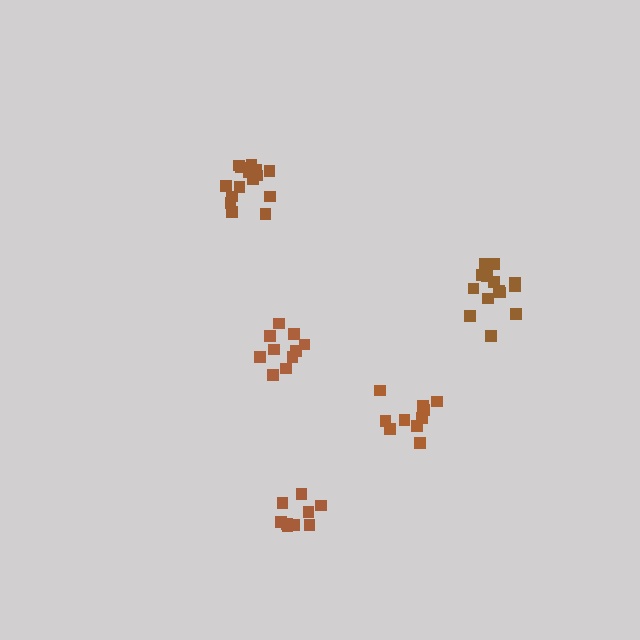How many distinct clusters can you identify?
There are 5 distinct clusters.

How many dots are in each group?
Group 1: 15 dots, Group 2: 10 dots, Group 3: 10 dots, Group 4: 14 dots, Group 5: 9 dots (58 total).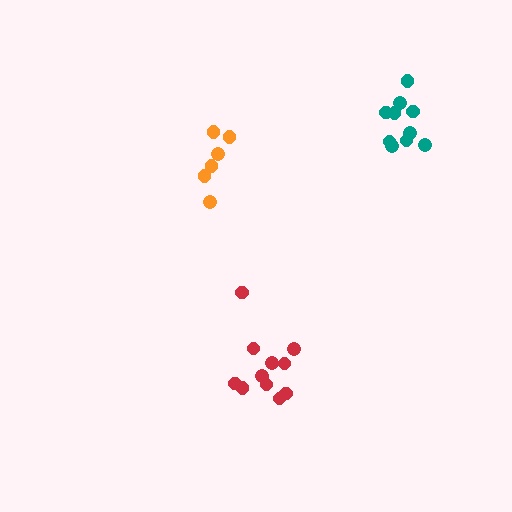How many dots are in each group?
Group 1: 6 dots, Group 2: 11 dots, Group 3: 10 dots (27 total).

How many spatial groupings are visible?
There are 3 spatial groupings.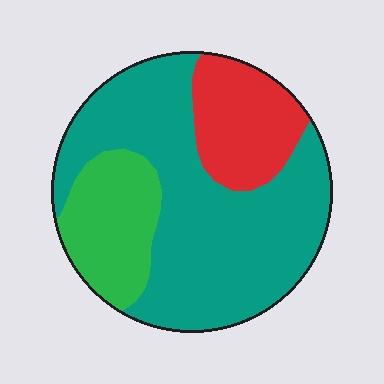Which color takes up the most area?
Teal, at roughly 60%.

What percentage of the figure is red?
Red covers about 20% of the figure.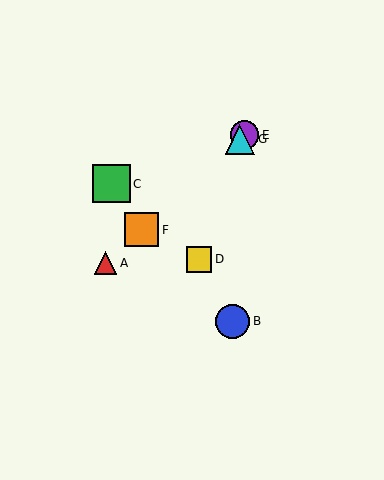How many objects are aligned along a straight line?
4 objects (A, E, F, G) are aligned along a straight line.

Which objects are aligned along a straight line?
Objects A, E, F, G are aligned along a straight line.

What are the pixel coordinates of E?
Object E is at (245, 135).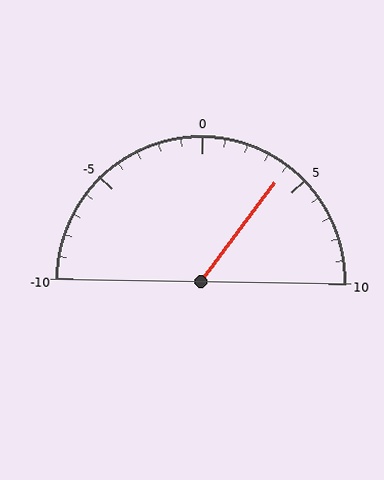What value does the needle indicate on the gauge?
The needle indicates approximately 4.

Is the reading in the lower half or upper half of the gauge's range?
The reading is in the upper half of the range (-10 to 10).